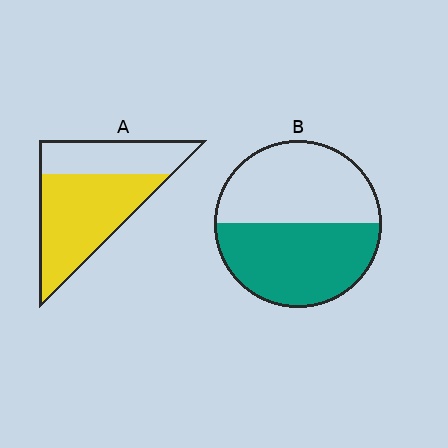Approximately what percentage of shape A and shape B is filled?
A is approximately 65% and B is approximately 50%.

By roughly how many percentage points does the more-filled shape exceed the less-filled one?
By roughly 15 percentage points (A over B).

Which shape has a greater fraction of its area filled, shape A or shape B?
Shape A.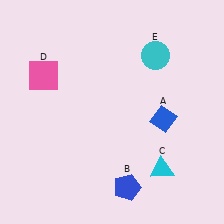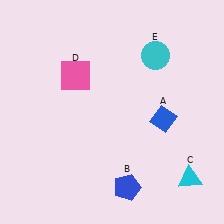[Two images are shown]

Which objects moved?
The objects that moved are: the cyan triangle (C), the pink square (D).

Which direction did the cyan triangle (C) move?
The cyan triangle (C) moved right.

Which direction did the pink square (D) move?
The pink square (D) moved right.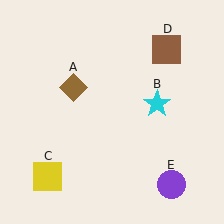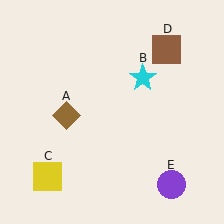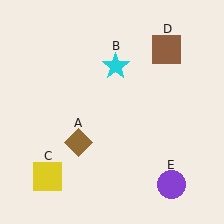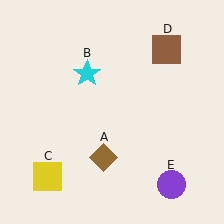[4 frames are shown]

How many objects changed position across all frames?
2 objects changed position: brown diamond (object A), cyan star (object B).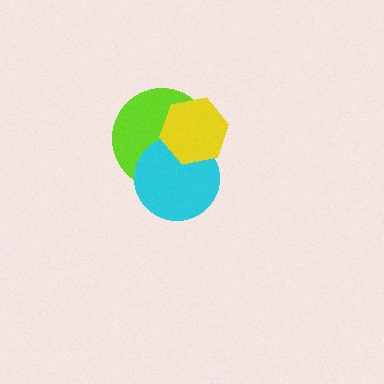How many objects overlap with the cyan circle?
2 objects overlap with the cyan circle.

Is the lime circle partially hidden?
Yes, it is partially covered by another shape.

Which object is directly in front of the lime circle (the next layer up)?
The cyan circle is directly in front of the lime circle.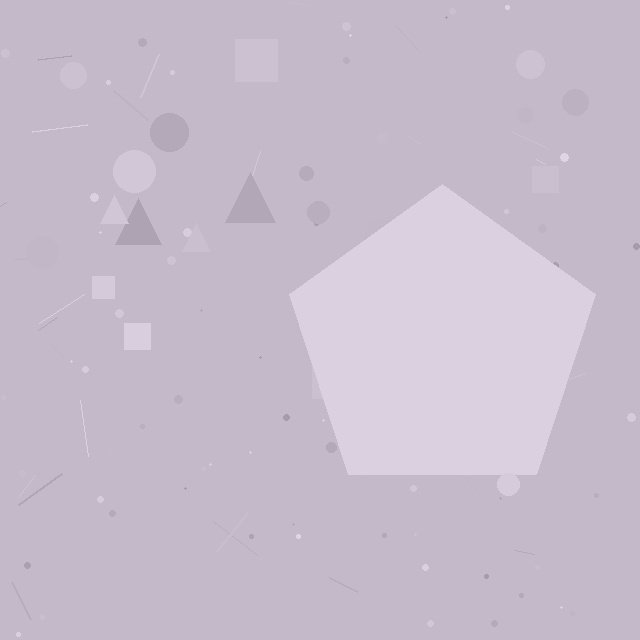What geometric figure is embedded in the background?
A pentagon is embedded in the background.